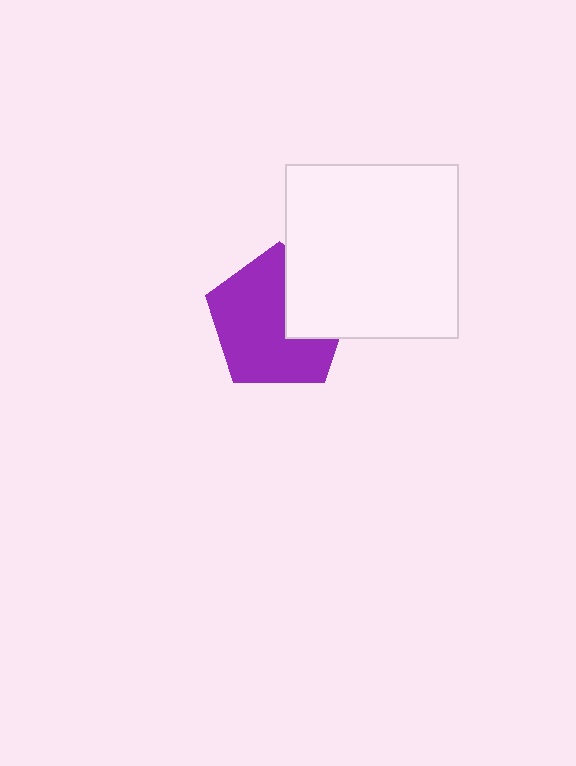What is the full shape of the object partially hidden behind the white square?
The partially hidden object is a purple pentagon.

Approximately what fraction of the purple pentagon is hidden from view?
Roughly 30% of the purple pentagon is hidden behind the white square.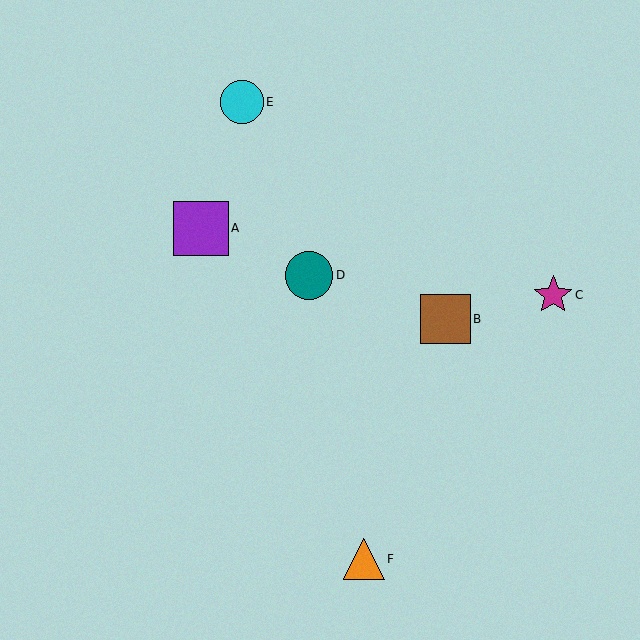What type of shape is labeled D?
Shape D is a teal circle.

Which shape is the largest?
The purple square (labeled A) is the largest.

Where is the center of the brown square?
The center of the brown square is at (445, 319).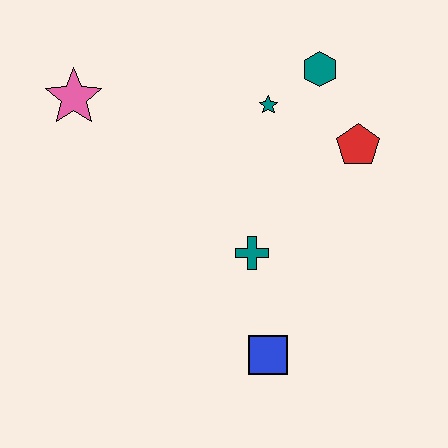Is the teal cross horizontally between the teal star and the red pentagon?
No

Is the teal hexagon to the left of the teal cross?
No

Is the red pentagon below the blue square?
No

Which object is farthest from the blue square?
The pink star is farthest from the blue square.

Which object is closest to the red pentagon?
The teal hexagon is closest to the red pentagon.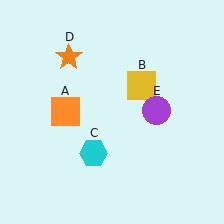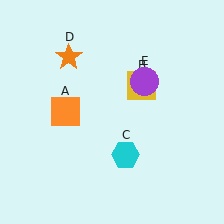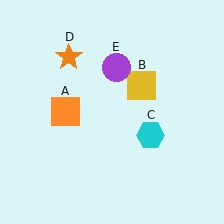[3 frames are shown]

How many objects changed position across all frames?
2 objects changed position: cyan hexagon (object C), purple circle (object E).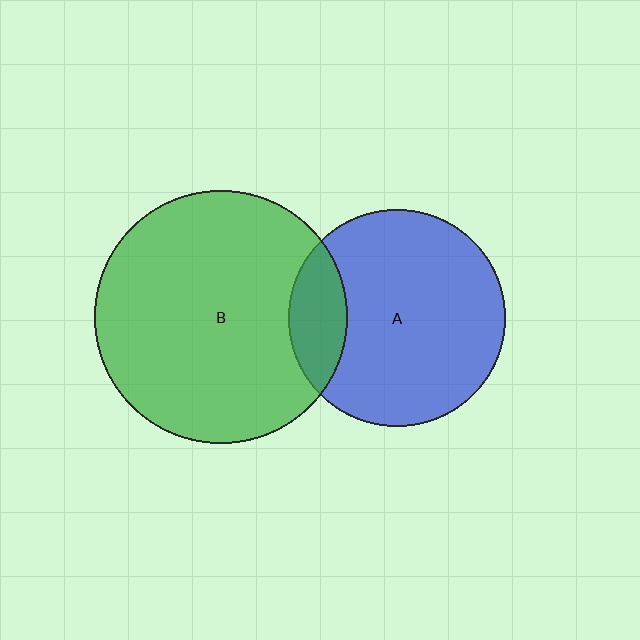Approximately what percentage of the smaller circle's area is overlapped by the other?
Approximately 15%.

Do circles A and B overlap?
Yes.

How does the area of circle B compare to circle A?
Approximately 1.3 times.